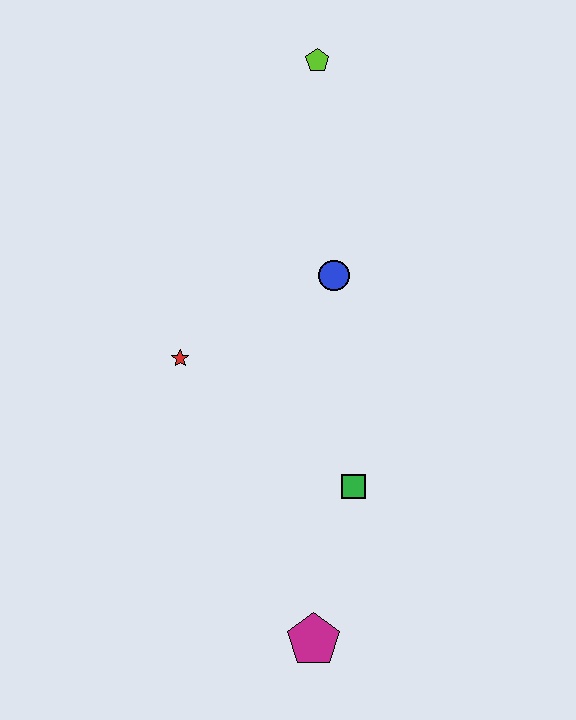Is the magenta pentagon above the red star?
No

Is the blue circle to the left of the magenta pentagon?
No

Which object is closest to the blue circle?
The red star is closest to the blue circle.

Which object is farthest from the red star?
The lime pentagon is farthest from the red star.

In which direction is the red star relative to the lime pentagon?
The red star is below the lime pentagon.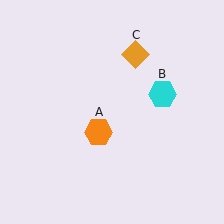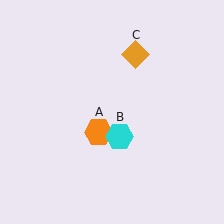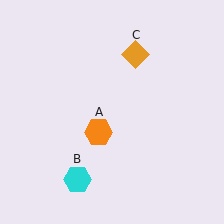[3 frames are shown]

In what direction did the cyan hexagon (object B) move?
The cyan hexagon (object B) moved down and to the left.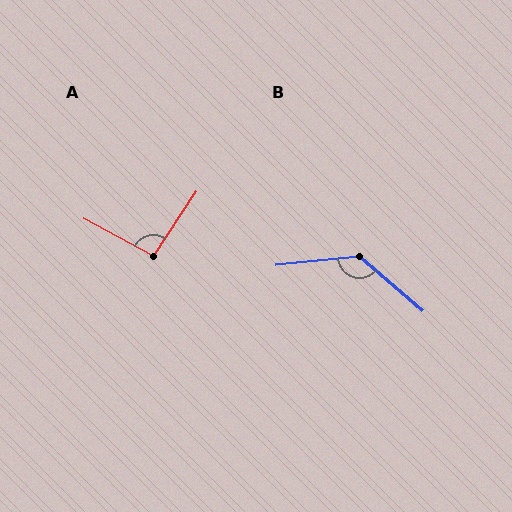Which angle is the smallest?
A, at approximately 96 degrees.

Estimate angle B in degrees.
Approximately 134 degrees.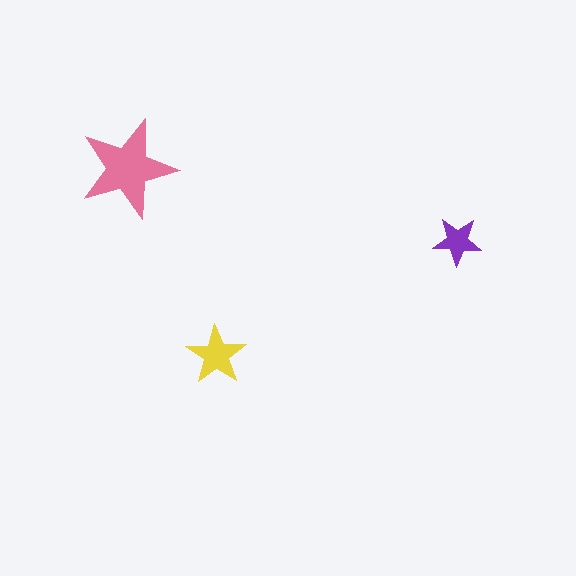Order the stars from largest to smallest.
the pink one, the yellow one, the purple one.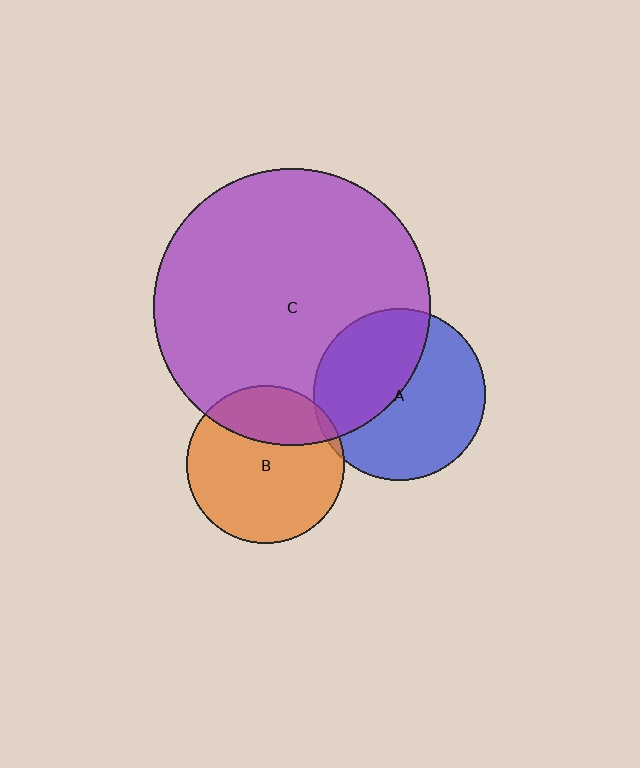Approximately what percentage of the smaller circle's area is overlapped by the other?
Approximately 5%.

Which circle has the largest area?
Circle C (purple).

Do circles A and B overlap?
Yes.